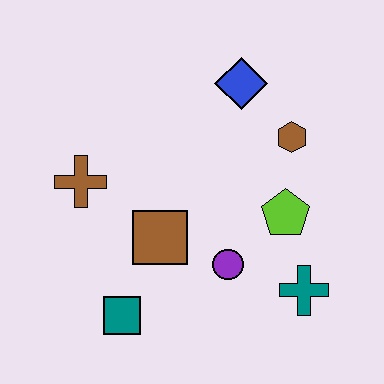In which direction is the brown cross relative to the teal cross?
The brown cross is to the left of the teal cross.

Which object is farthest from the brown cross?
The teal cross is farthest from the brown cross.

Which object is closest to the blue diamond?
The brown hexagon is closest to the blue diamond.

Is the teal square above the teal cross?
No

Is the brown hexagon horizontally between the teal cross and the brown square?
Yes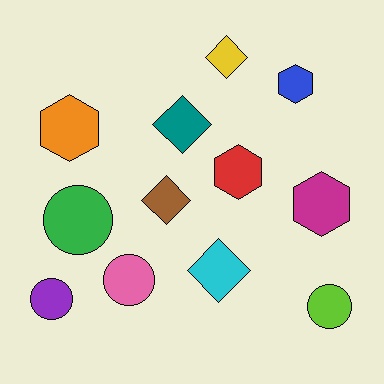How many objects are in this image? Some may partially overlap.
There are 12 objects.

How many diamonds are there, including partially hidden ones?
There are 4 diamonds.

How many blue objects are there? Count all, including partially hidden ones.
There is 1 blue object.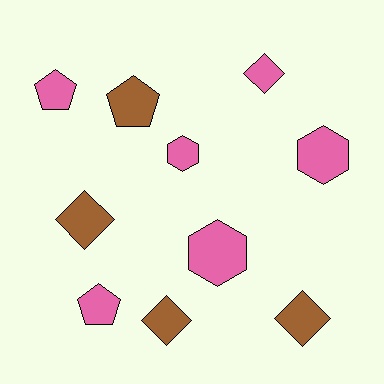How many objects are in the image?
There are 10 objects.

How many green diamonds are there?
There are no green diamonds.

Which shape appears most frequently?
Diamond, with 4 objects.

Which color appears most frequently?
Pink, with 6 objects.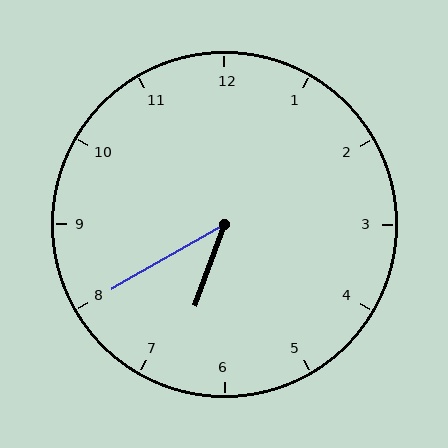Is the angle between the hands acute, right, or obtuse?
It is acute.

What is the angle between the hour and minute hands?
Approximately 40 degrees.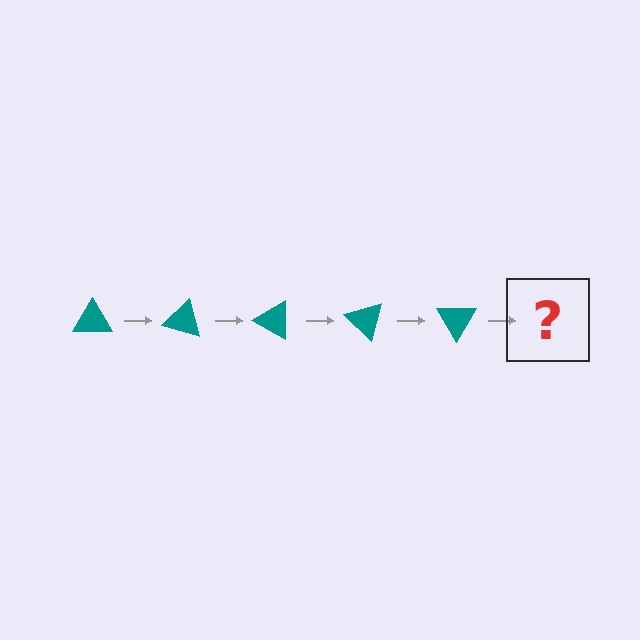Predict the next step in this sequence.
The next step is a teal triangle rotated 75 degrees.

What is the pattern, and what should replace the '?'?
The pattern is that the triangle rotates 15 degrees each step. The '?' should be a teal triangle rotated 75 degrees.